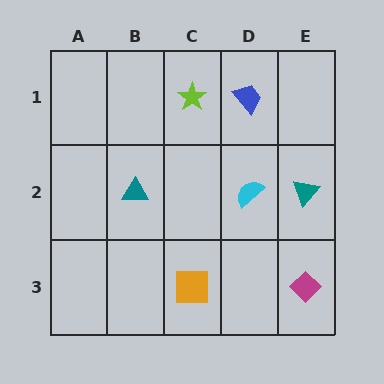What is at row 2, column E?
A teal triangle.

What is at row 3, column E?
A magenta diamond.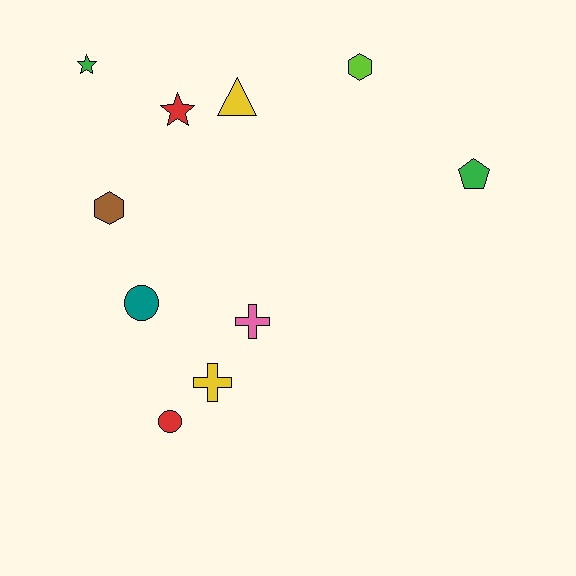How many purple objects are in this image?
There are no purple objects.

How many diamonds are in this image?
There are no diamonds.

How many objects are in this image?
There are 10 objects.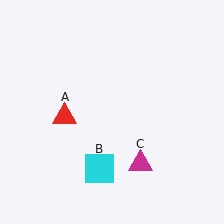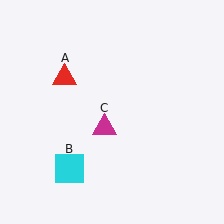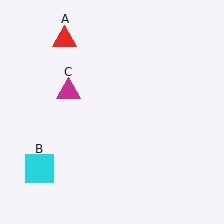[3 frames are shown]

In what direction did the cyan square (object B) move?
The cyan square (object B) moved left.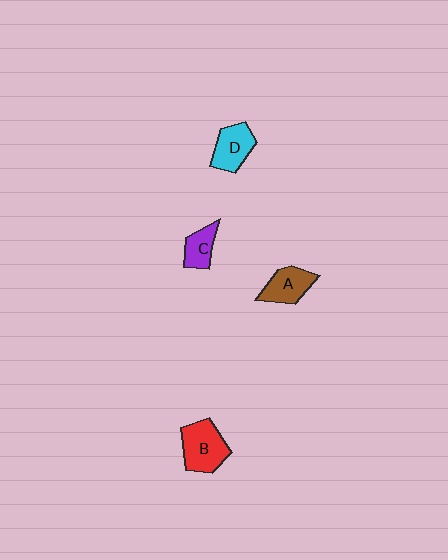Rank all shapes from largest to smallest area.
From largest to smallest: B (red), D (cyan), A (brown), C (purple).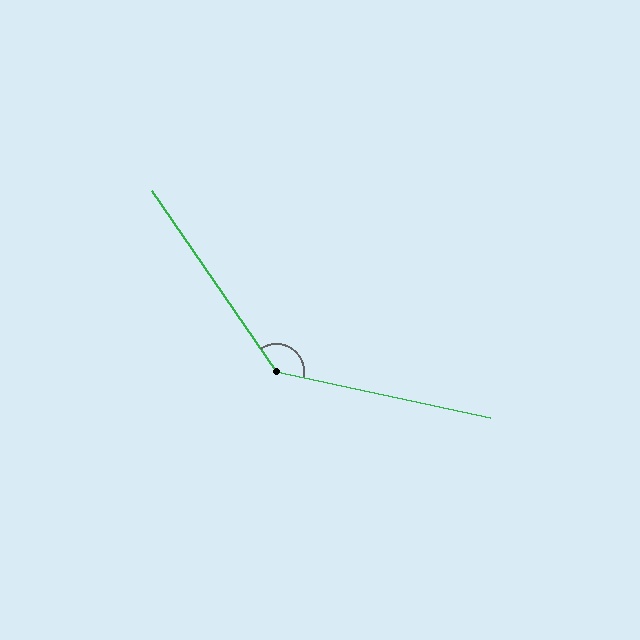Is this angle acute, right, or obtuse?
It is obtuse.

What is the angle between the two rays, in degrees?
Approximately 137 degrees.